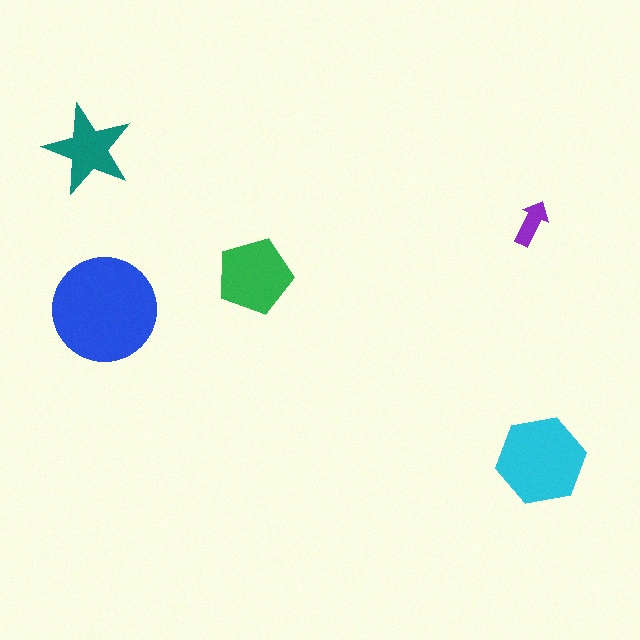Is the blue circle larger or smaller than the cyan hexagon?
Larger.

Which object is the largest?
The blue circle.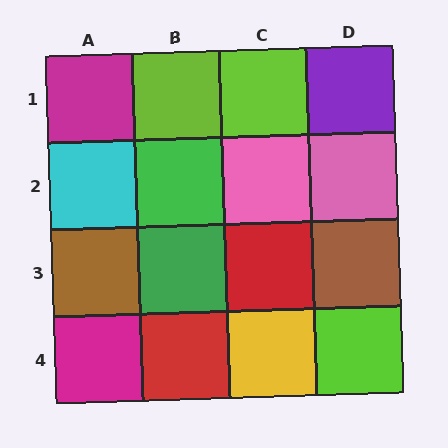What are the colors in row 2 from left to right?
Cyan, green, pink, pink.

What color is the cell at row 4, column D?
Lime.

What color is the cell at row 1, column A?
Magenta.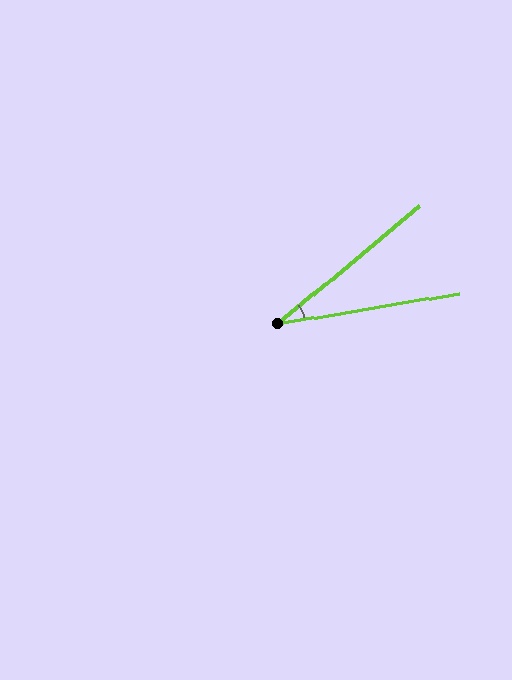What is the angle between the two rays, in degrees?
Approximately 30 degrees.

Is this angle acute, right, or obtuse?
It is acute.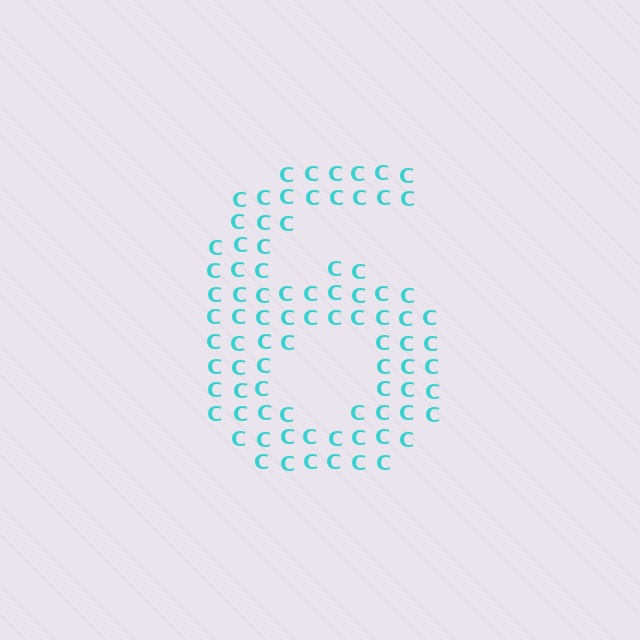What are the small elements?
The small elements are letter C's.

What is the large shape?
The large shape is the digit 6.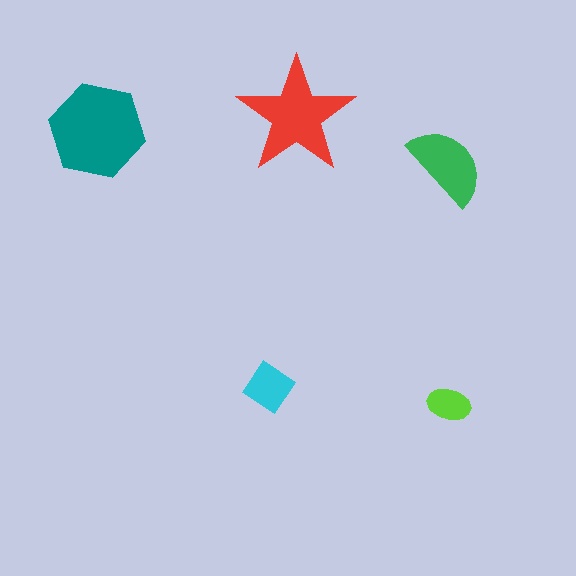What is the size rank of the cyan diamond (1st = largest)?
4th.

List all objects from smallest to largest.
The lime ellipse, the cyan diamond, the green semicircle, the red star, the teal hexagon.